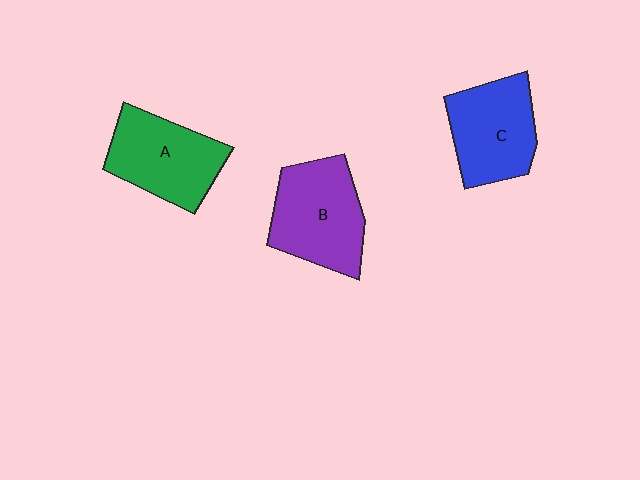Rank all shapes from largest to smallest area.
From largest to smallest: B (purple), A (green), C (blue).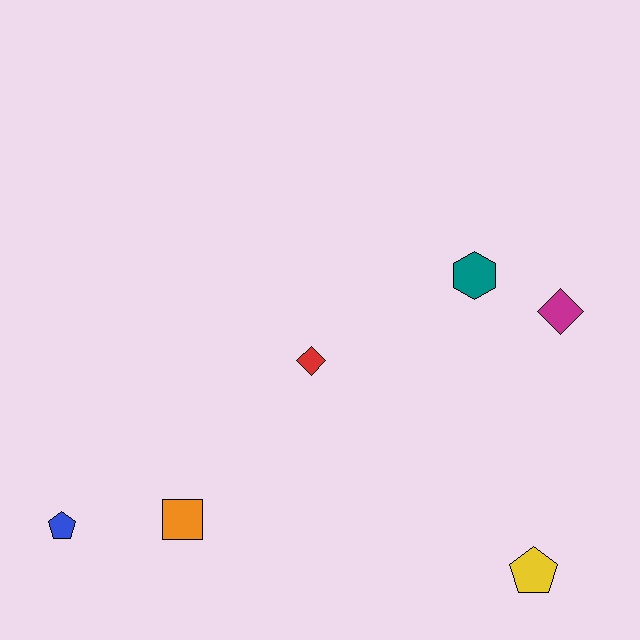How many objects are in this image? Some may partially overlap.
There are 6 objects.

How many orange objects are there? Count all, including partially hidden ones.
There is 1 orange object.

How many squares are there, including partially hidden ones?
There is 1 square.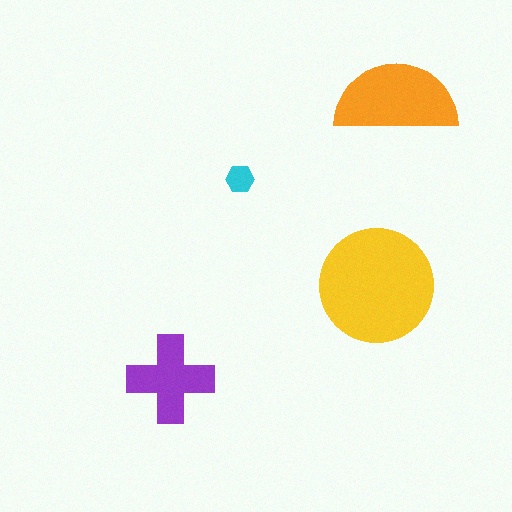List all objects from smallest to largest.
The cyan hexagon, the purple cross, the orange semicircle, the yellow circle.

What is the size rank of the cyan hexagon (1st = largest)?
4th.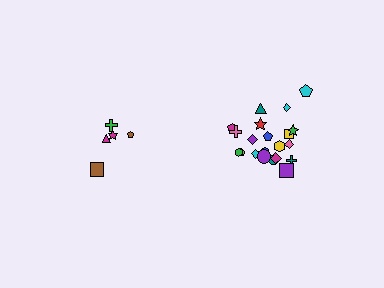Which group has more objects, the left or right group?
The right group.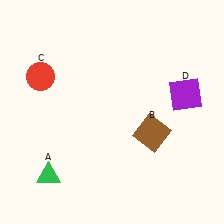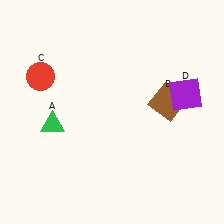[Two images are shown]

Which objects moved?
The objects that moved are: the green triangle (A), the brown square (B).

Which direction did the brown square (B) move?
The brown square (B) moved up.